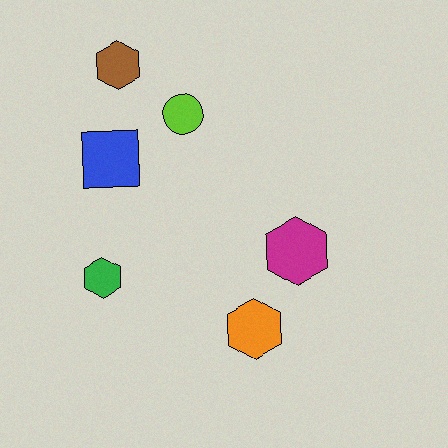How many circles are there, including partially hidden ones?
There is 1 circle.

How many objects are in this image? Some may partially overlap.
There are 6 objects.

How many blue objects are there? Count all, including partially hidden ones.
There is 1 blue object.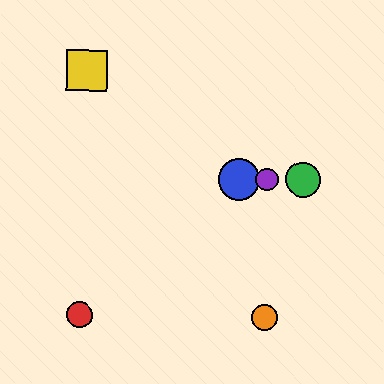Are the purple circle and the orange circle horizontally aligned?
No, the purple circle is at y≈180 and the orange circle is at y≈318.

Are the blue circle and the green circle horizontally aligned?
Yes, both are at y≈180.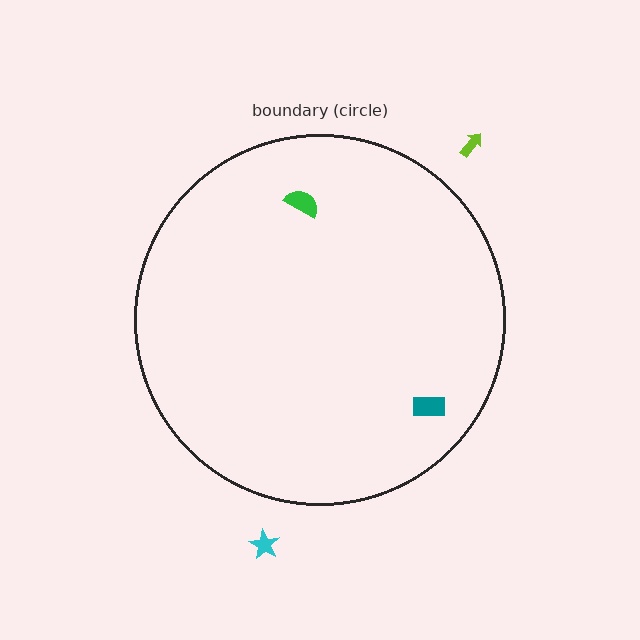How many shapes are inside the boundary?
2 inside, 2 outside.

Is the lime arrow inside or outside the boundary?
Outside.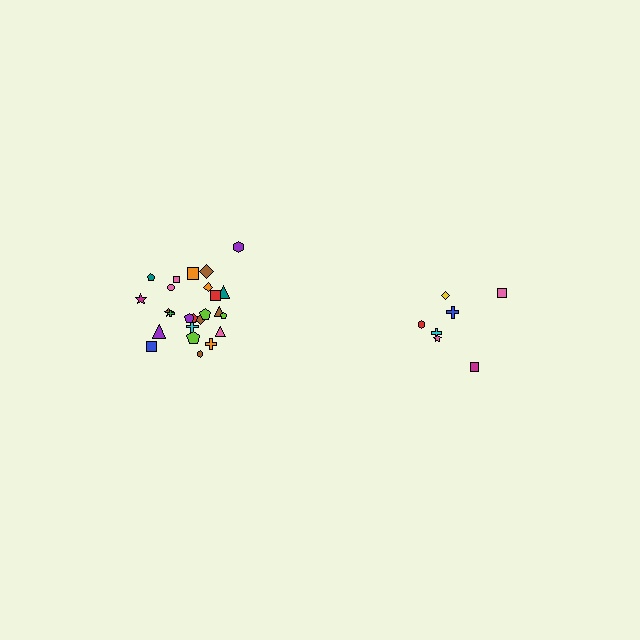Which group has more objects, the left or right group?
The left group.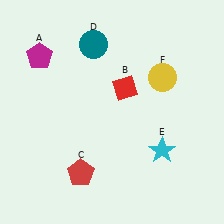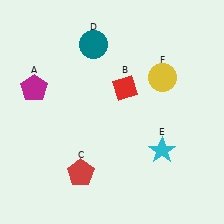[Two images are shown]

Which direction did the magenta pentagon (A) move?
The magenta pentagon (A) moved down.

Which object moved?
The magenta pentagon (A) moved down.